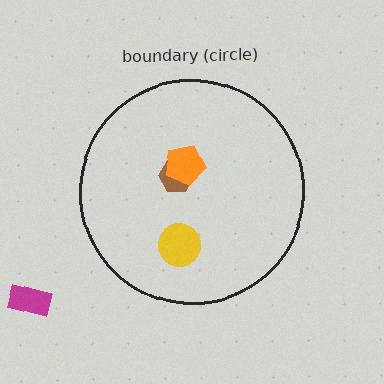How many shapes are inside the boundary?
3 inside, 1 outside.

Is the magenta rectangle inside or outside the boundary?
Outside.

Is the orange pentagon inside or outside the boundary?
Inside.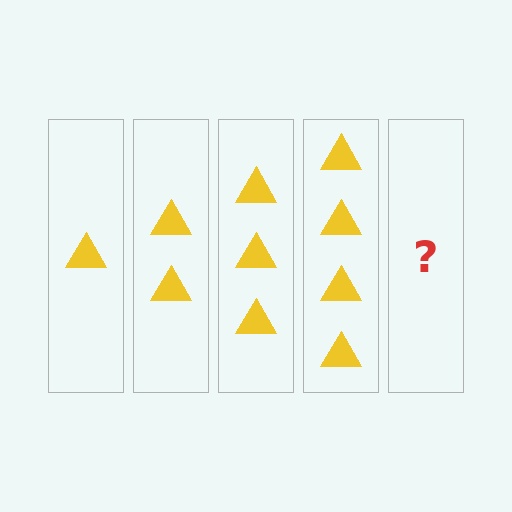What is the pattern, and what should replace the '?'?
The pattern is that each step adds one more triangle. The '?' should be 5 triangles.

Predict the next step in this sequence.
The next step is 5 triangles.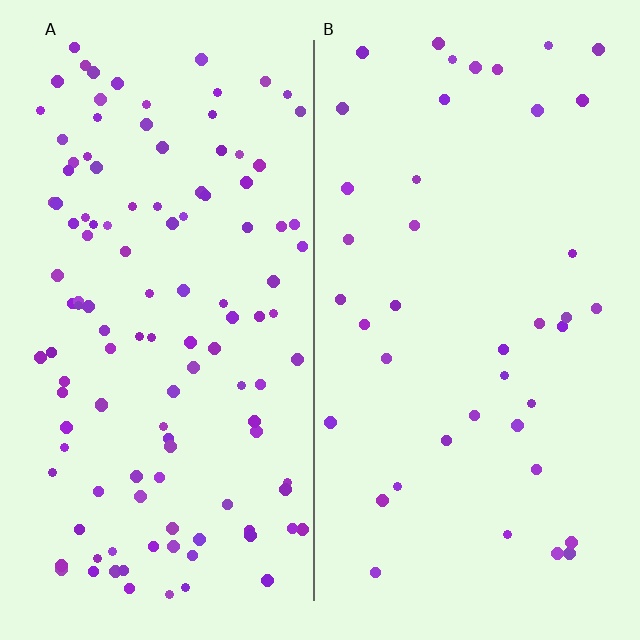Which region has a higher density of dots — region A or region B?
A (the left).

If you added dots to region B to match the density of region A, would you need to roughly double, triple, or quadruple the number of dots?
Approximately triple.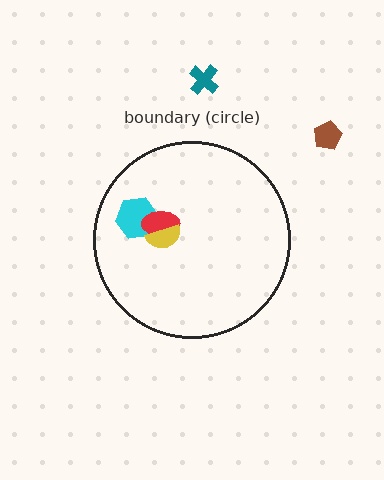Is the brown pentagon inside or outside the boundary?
Outside.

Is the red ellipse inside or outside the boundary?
Inside.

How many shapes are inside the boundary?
3 inside, 2 outside.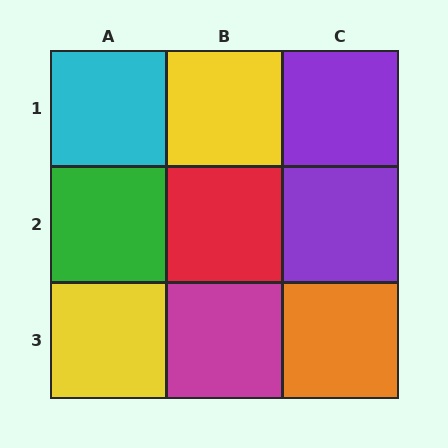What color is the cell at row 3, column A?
Yellow.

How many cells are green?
1 cell is green.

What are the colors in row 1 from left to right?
Cyan, yellow, purple.